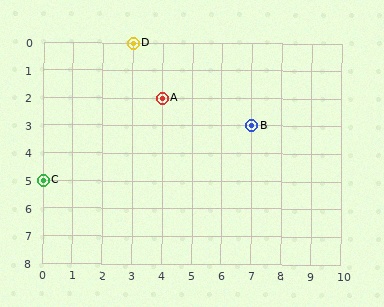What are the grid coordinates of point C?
Point C is at grid coordinates (0, 5).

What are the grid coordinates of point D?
Point D is at grid coordinates (3, 0).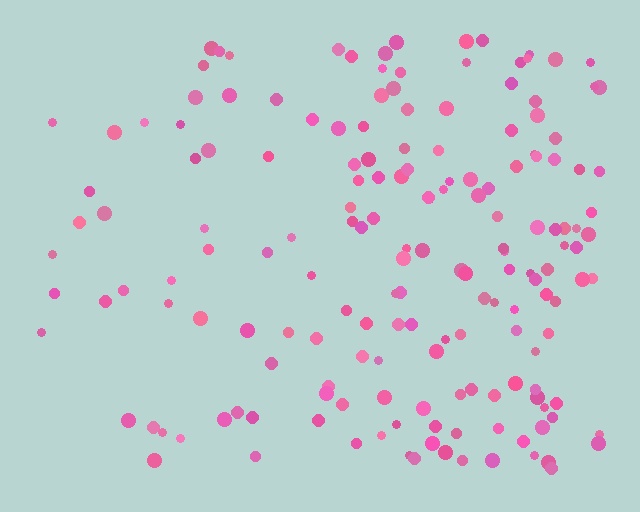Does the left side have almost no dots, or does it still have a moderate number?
Still a moderate number, just noticeably fewer than the right.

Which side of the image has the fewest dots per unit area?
The left.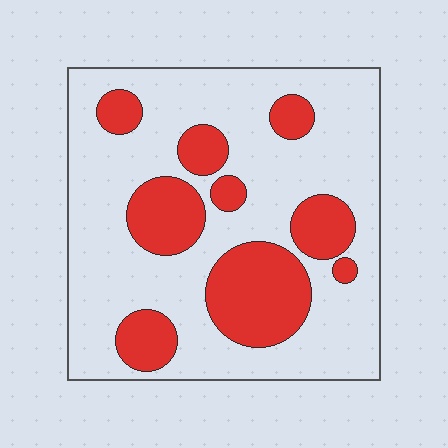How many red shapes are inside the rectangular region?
9.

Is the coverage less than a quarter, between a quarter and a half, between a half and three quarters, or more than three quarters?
Between a quarter and a half.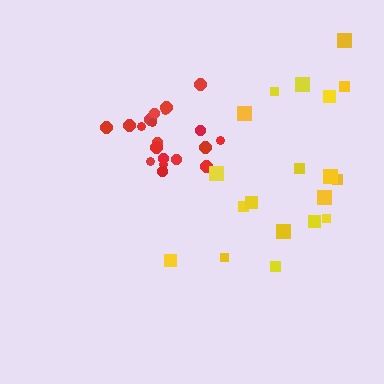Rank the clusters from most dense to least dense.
red, yellow.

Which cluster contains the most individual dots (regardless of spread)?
Red (20).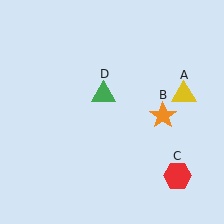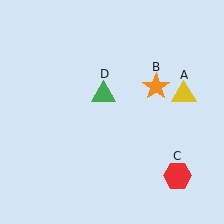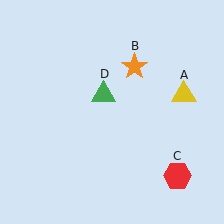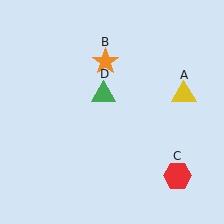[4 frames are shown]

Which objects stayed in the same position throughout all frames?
Yellow triangle (object A) and red hexagon (object C) and green triangle (object D) remained stationary.